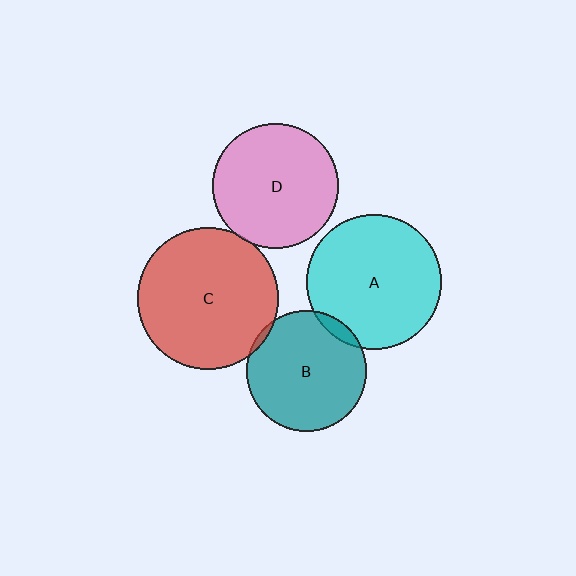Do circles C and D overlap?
Yes.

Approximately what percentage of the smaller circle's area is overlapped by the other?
Approximately 5%.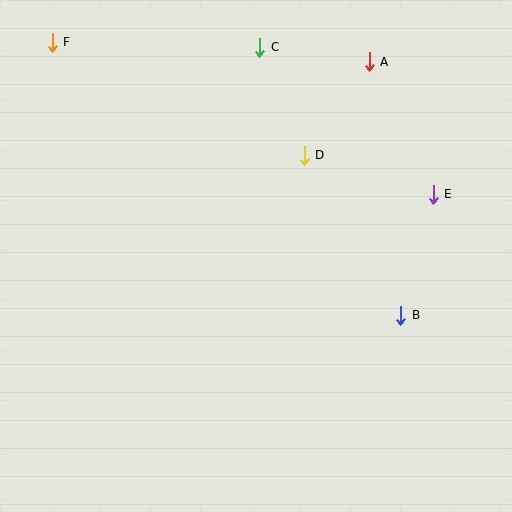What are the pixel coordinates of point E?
Point E is at (433, 194).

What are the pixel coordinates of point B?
Point B is at (401, 315).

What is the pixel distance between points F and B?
The distance between F and B is 443 pixels.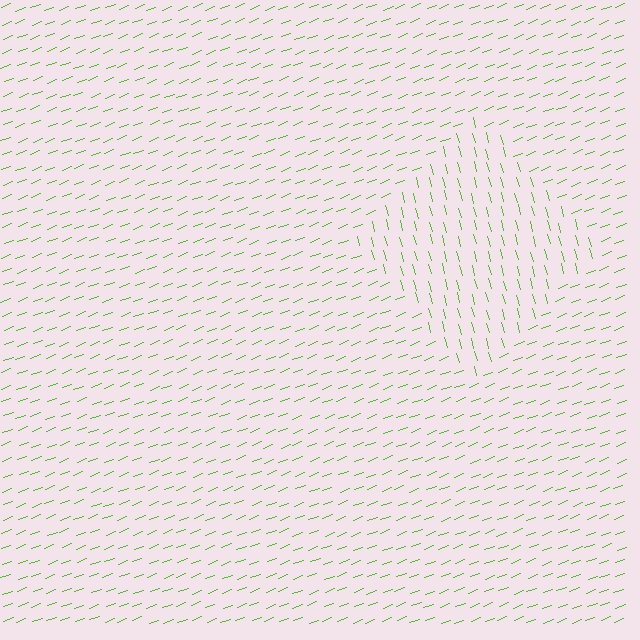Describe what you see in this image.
The image is filled with small lime line segments. A diamond region in the image has lines oriented differently from the surrounding lines, creating a visible texture boundary.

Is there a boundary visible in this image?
Yes, there is a texture boundary formed by a change in line orientation.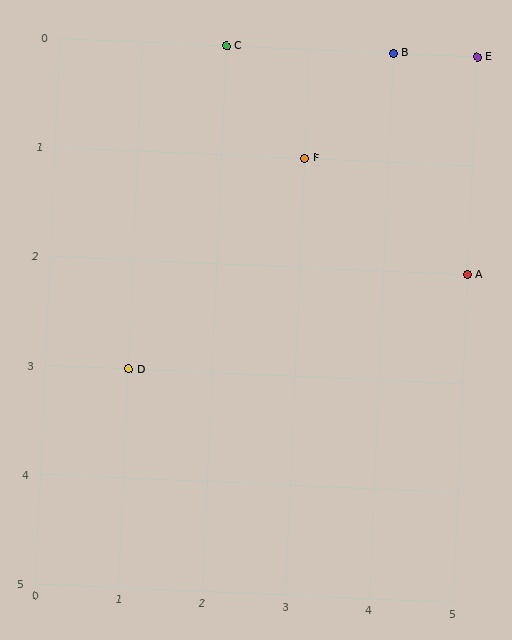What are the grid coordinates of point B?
Point B is at grid coordinates (4, 0).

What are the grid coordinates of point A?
Point A is at grid coordinates (5, 2).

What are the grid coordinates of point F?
Point F is at grid coordinates (3, 1).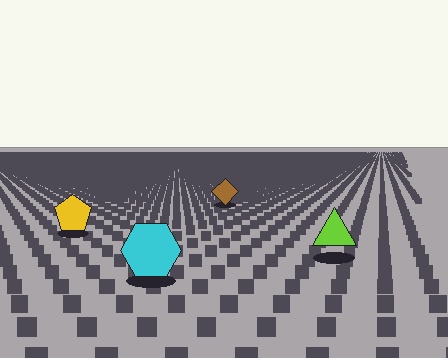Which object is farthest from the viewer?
The brown diamond is farthest from the viewer. It appears smaller and the ground texture around it is denser.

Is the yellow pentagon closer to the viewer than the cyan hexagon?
No. The cyan hexagon is closer — you can tell from the texture gradient: the ground texture is coarser near it.